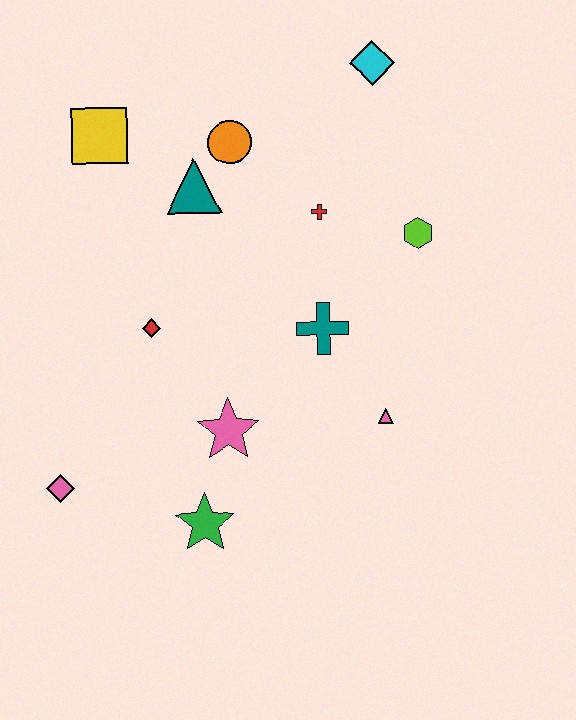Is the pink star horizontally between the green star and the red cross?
Yes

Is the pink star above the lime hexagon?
No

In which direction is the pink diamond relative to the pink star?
The pink diamond is to the left of the pink star.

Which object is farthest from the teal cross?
The pink diamond is farthest from the teal cross.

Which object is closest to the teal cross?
The pink triangle is closest to the teal cross.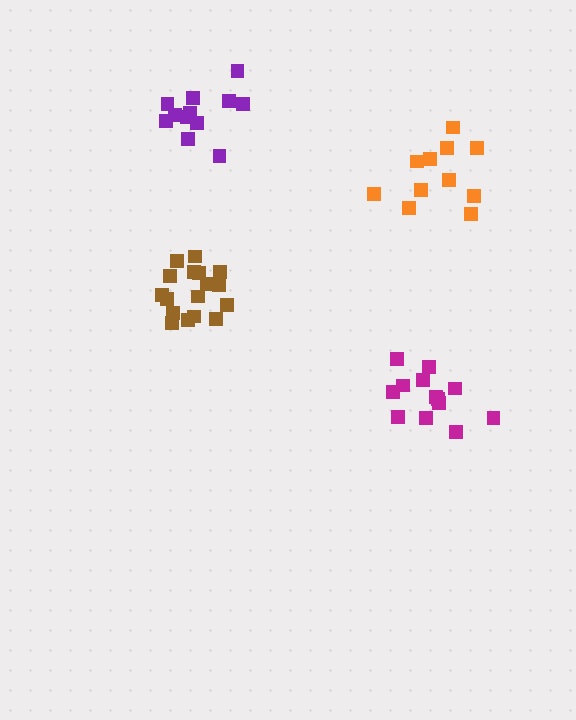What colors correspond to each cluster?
The clusters are colored: purple, magenta, brown, orange.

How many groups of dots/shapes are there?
There are 4 groups.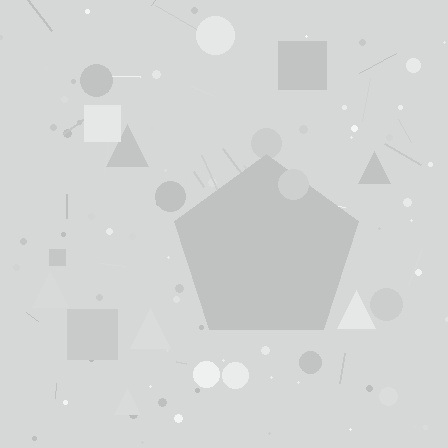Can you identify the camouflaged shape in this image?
The camouflaged shape is a pentagon.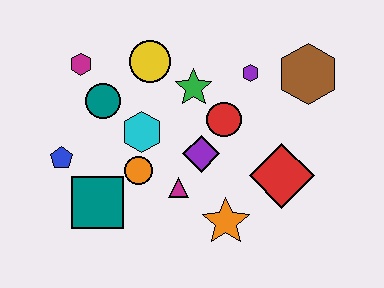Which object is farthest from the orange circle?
The brown hexagon is farthest from the orange circle.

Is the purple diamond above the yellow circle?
No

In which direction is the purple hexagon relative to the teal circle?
The purple hexagon is to the right of the teal circle.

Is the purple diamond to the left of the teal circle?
No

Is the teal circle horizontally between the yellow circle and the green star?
No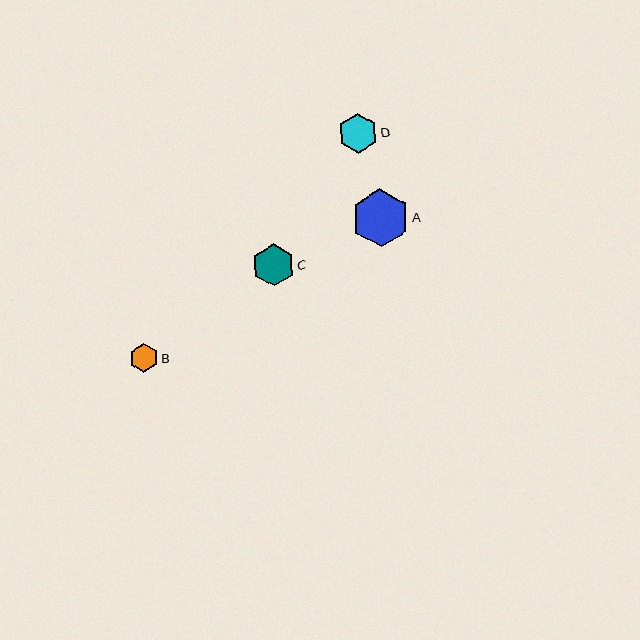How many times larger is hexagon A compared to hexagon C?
Hexagon A is approximately 1.4 times the size of hexagon C.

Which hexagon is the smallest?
Hexagon B is the smallest with a size of approximately 29 pixels.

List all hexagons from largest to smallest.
From largest to smallest: A, C, D, B.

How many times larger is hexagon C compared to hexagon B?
Hexagon C is approximately 1.5 times the size of hexagon B.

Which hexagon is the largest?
Hexagon A is the largest with a size of approximately 58 pixels.